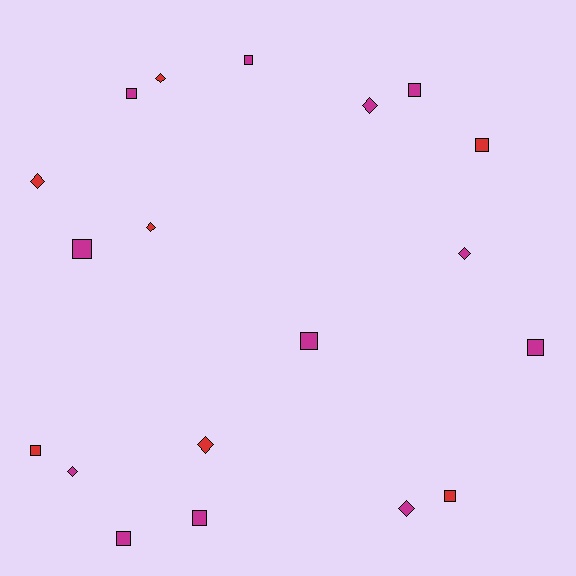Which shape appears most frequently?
Square, with 11 objects.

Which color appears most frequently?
Magenta, with 12 objects.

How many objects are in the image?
There are 19 objects.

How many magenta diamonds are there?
There are 4 magenta diamonds.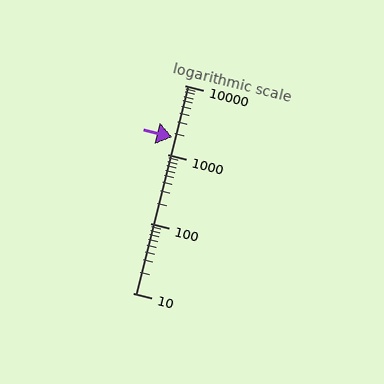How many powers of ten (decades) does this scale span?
The scale spans 3 decades, from 10 to 10000.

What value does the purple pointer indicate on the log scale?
The pointer indicates approximately 1800.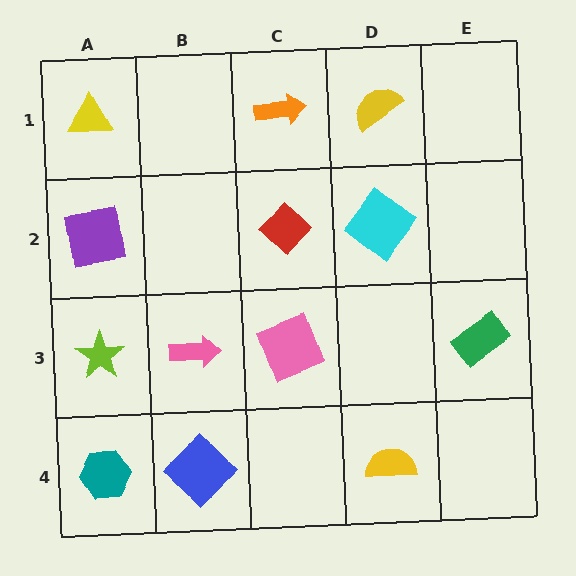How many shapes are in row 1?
3 shapes.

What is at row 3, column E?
A green rectangle.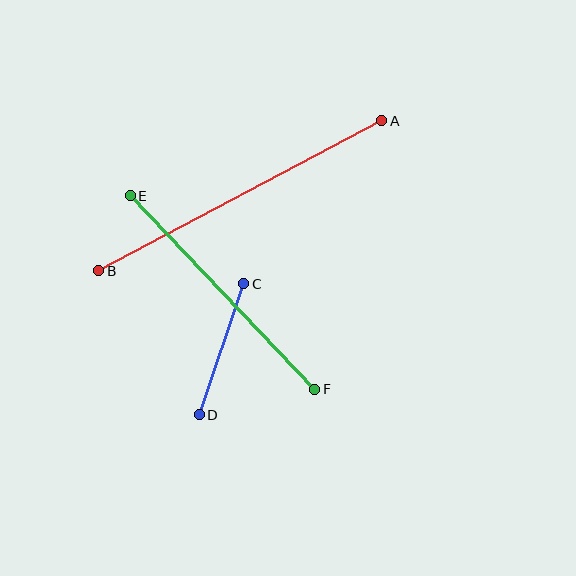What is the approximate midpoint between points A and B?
The midpoint is at approximately (240, 196) pixels.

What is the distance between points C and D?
The distance is approximately 138 pixels.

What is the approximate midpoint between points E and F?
The midpoint is at approximately (223, 293) pixels.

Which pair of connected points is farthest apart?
Points A and B are farthest apart.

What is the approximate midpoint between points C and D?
The midpoint is at approximately (222, 349) pixels.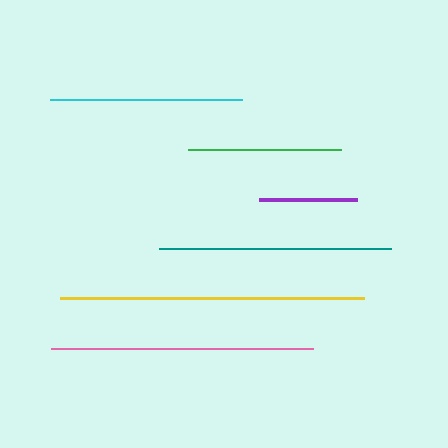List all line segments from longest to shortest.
From longest to shortest: yellow, pink, teal, cyan, green, purple.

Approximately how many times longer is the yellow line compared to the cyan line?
The yellow line is approximately 1.6 times the length of the cyan line.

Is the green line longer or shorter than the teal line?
The teal line is longer than the green line.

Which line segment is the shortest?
The purple line is the shortest at approximately 98 pixels.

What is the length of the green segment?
The green segment is approximately 153 pixels long.